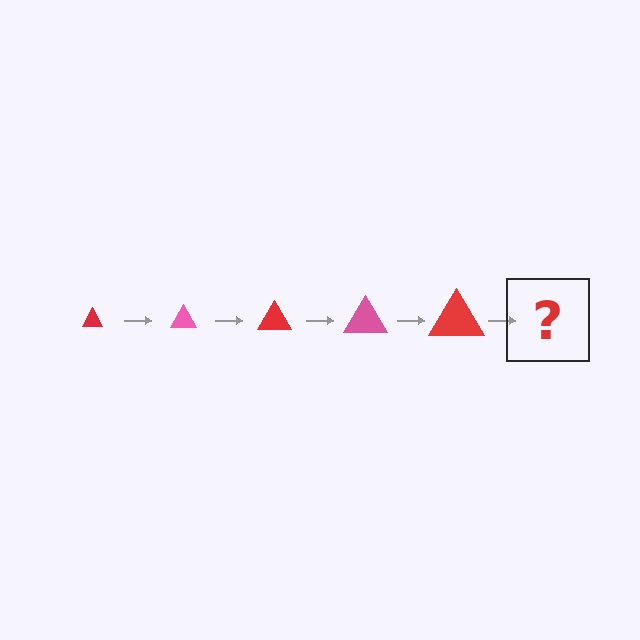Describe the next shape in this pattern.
It should be a pink triangle, larger than the previous one.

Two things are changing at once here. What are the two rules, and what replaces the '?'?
The two rules are that the triangle grows larger each step and the color cycles through red and pink. The '?' should be a pink triangle, larger than the previous one.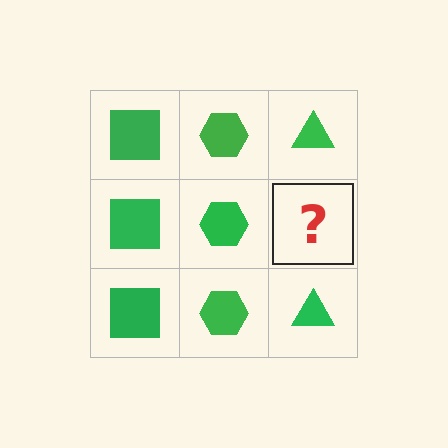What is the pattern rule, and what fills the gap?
The rule is that each column has a consistent shape. The gap should be filled with a green triangle.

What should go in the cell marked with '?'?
The missing cell should contain a green triangle.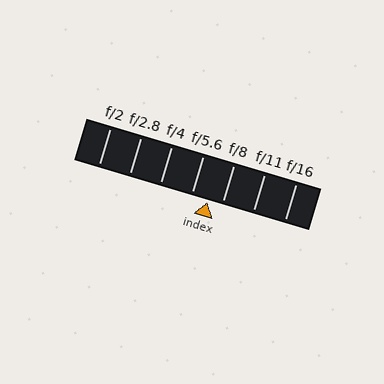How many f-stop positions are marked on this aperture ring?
There are 7 f-stop positions marked.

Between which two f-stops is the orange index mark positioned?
The index mark is between f/5.6 and f/8.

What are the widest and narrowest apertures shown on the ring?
The widest aperture shown is f/2 and the narrowest is f/16.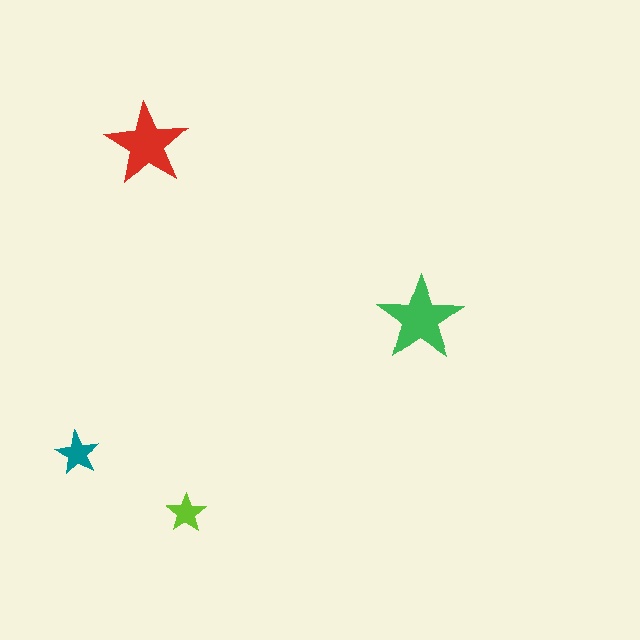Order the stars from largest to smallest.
the green one, the red one, the teal one, the lime one.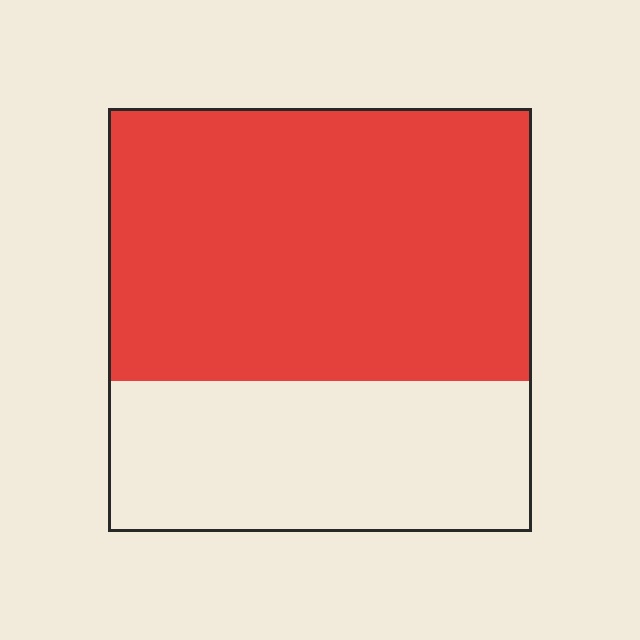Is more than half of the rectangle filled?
Yes.